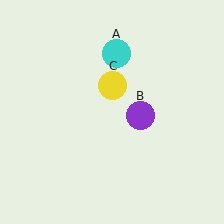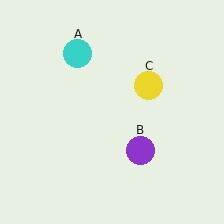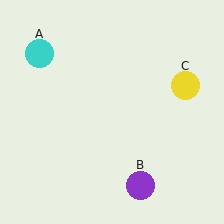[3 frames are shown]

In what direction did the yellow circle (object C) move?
The yellow circle (object C) moved right.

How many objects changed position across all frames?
3 objects changed position: cyan circle (object A), purple circle (object B), yellow circle (object C).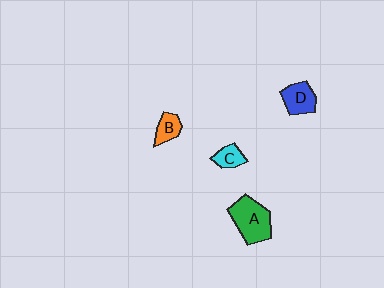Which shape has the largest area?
Shape A (green).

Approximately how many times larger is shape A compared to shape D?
Approximately 1.6 times.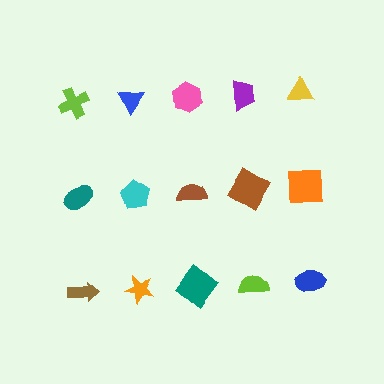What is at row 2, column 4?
A brown diamond.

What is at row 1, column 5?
A yellow triangle.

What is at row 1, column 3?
A pink hexagon.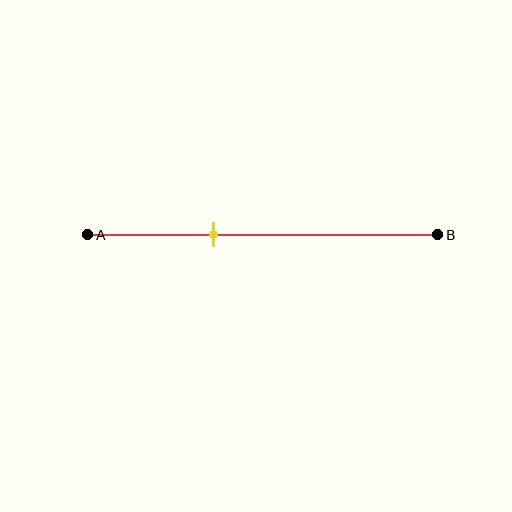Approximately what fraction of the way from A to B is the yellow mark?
The yellow mark is approximately 35% of the way from A to B.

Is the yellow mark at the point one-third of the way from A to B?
Yes, the mark is approximately at the one-third point.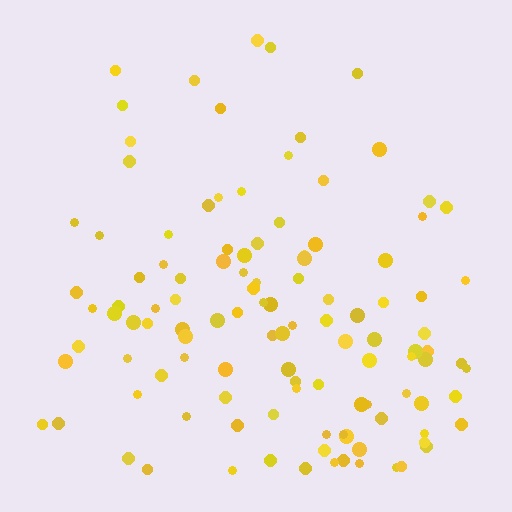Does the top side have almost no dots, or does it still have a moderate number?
Still a moderate number, just noticeably fewer than the bottom.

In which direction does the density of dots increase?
From top to bottom, with the bottom side densest.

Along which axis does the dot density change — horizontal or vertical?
Vertical.